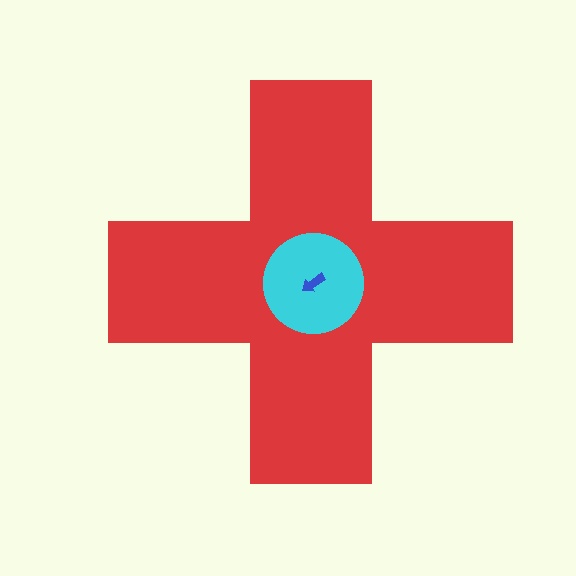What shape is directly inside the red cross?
The cyan circle.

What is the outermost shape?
The red cross.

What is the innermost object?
The blue arrow.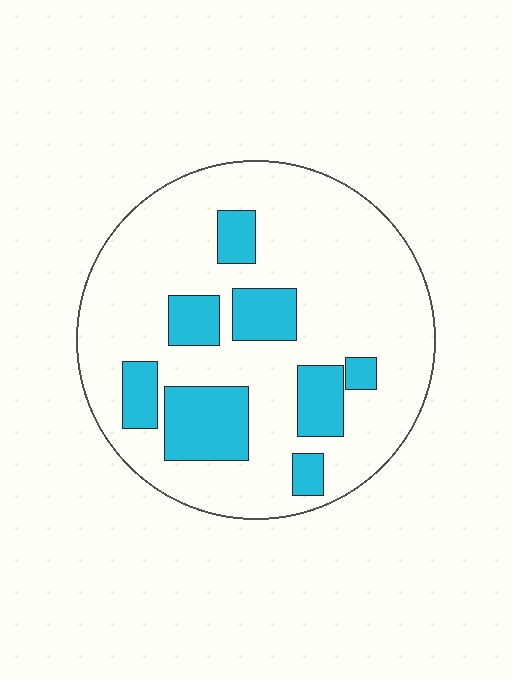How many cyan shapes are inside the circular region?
8.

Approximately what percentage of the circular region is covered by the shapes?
Approximately 20%.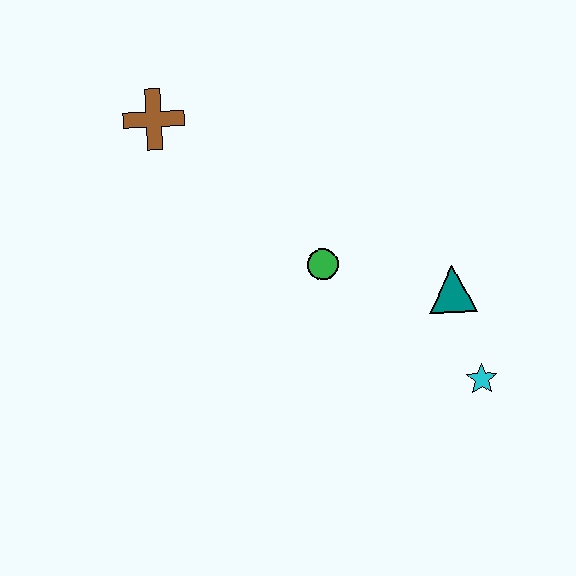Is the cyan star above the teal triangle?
No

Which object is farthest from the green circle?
The brown cross is farthest from the green circle.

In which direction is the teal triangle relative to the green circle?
The teal triangle is to the right of the green circle.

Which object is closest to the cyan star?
The teal triangle is closest to the cyan star.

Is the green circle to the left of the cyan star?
Yes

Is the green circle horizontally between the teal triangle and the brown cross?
Yes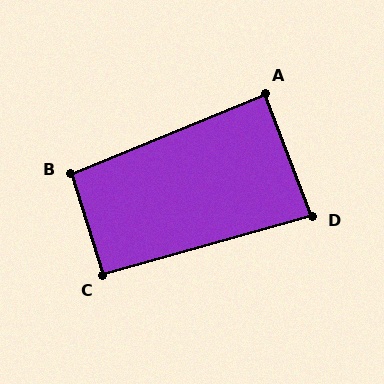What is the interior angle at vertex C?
Approximately 91 degrees (approximately right).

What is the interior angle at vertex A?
Approximately 89 degrees (approximately right).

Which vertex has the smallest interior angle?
D, at approximately 85 degrees.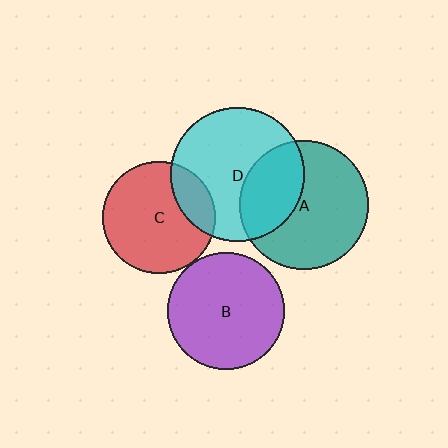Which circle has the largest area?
Circle D (cyan).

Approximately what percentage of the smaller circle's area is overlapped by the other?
Approximately 35%.